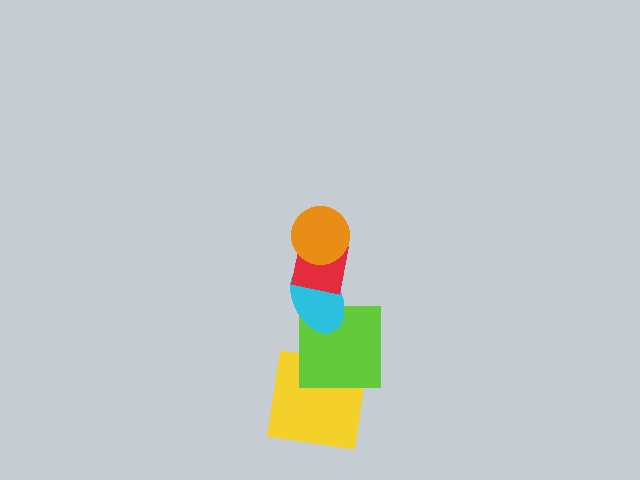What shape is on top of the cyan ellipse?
The red square is on top of the cyan ellipse.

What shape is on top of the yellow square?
The lime square is on top of the yellow square.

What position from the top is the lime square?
The lime square is 4th from the top.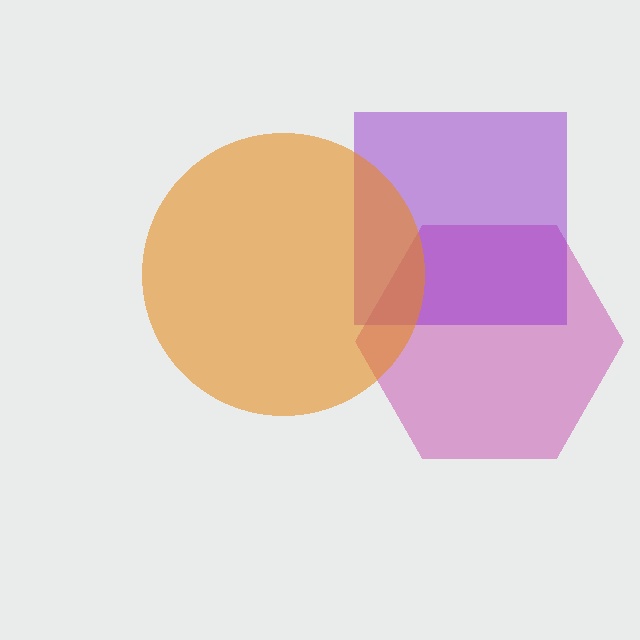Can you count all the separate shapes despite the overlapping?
Yes, there are 3 separate shapes.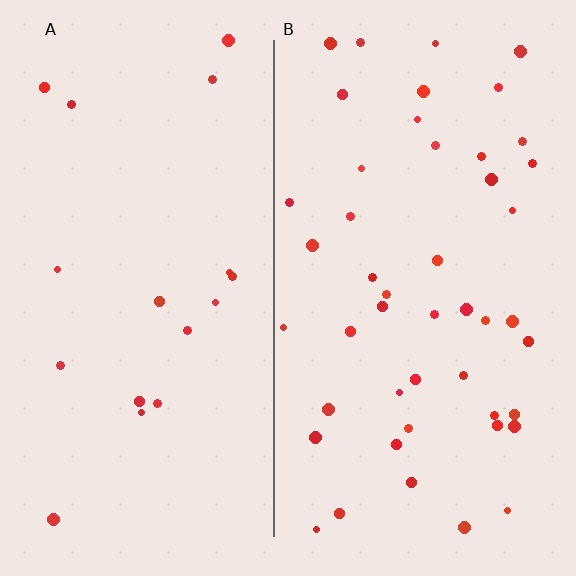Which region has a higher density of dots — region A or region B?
B (the right).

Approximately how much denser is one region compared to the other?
Approximately 2.7× — region B over region A.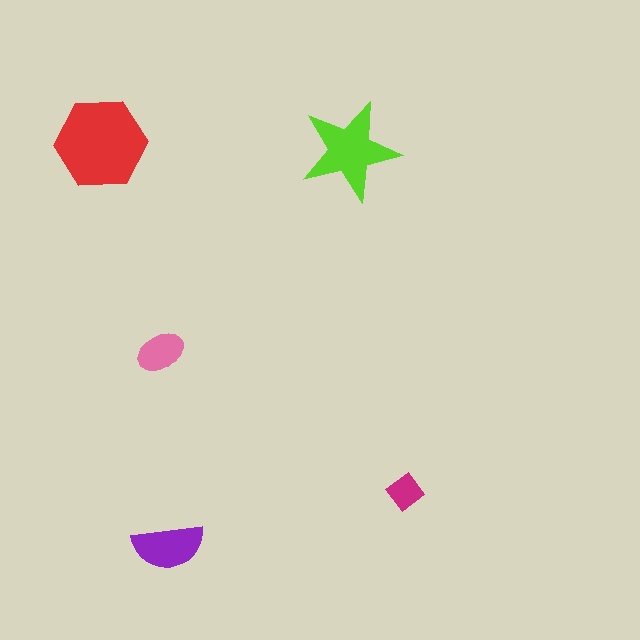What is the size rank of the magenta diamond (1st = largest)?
5th.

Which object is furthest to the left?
The red hexagon is leftmost.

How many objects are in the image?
There are 5 objects in the image.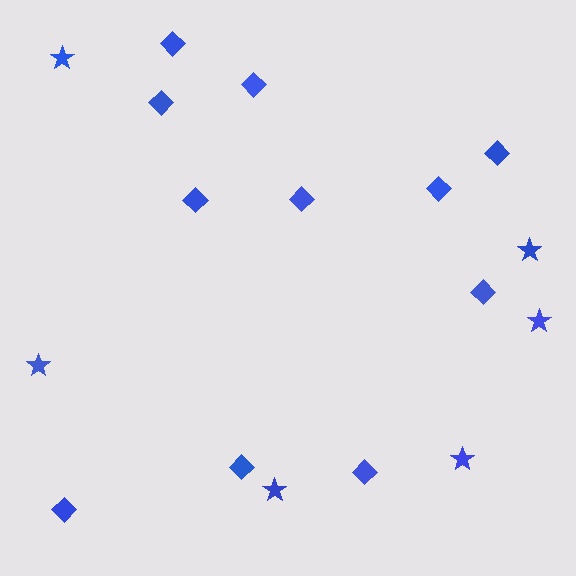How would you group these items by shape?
There are 2 groups: one group of stars (6) and one group of diamonds (11).